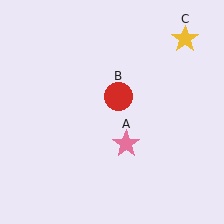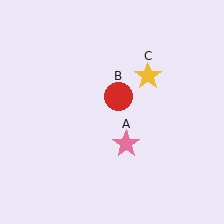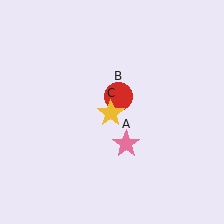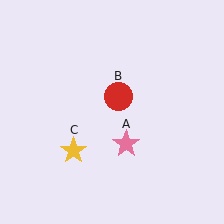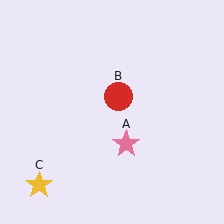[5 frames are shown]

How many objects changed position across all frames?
1 object changed position: yellow star (object C).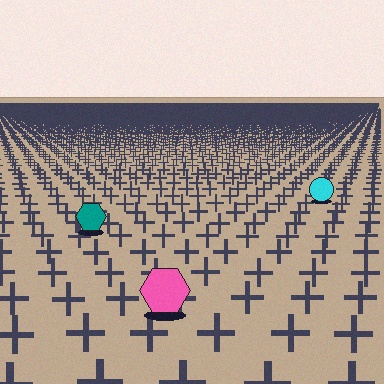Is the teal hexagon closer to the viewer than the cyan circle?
Yes. The teal hexagon is closer — you can tell from the texture gradient: the ground texture is coarser near it.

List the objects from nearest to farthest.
From nearest to farthest: the pink hexagon, the teal hexagon, the cyan circle.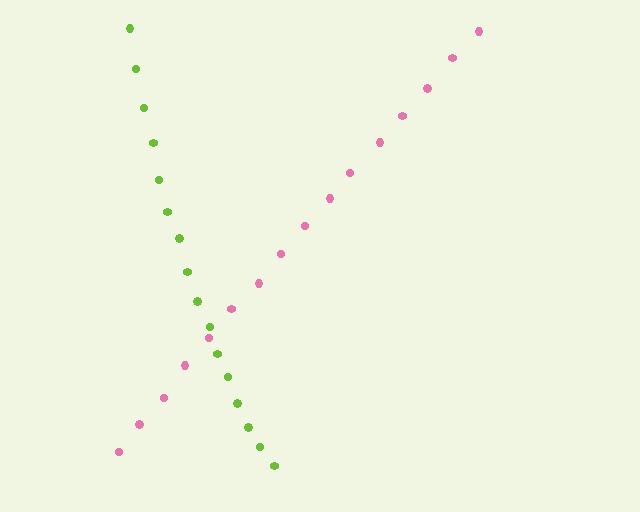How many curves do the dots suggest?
There are 2 distinct paths.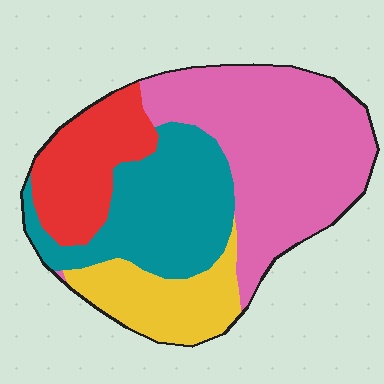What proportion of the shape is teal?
Teal covers around 25% of the shape.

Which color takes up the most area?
Pink, at roughly 40%.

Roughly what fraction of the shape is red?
Red covers about 15% of the shape.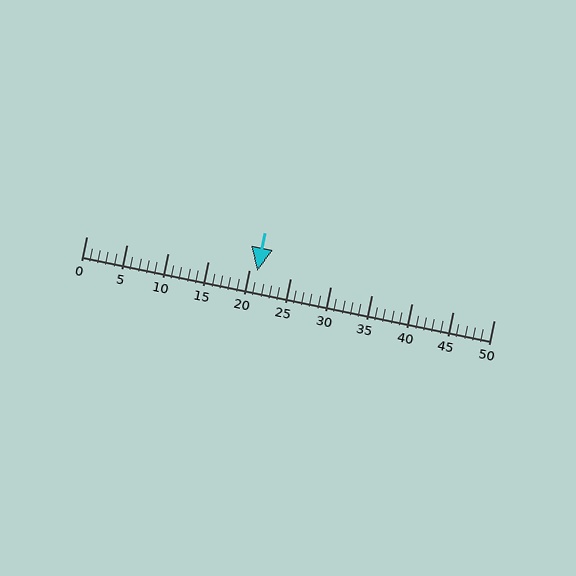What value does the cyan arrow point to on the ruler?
The cyan arrow points to approximately 21.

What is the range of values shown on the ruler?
The ruler shows values from 0 to 50.